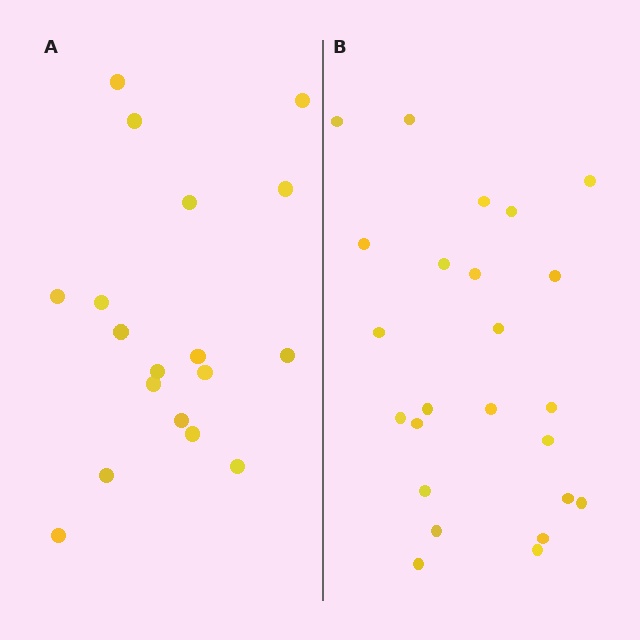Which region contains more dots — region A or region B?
Region B (the right region) has more dots.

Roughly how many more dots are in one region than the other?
Region B has about 6 more dots than region A.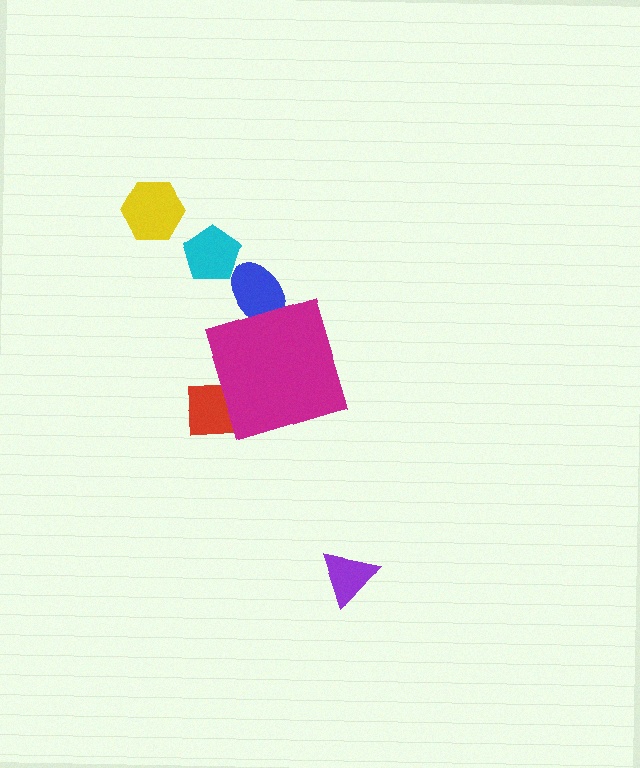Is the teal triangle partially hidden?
Yes, the teal triangle is partially hidden behind the magenta diamond.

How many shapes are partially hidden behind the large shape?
3 shapes are partially hidden.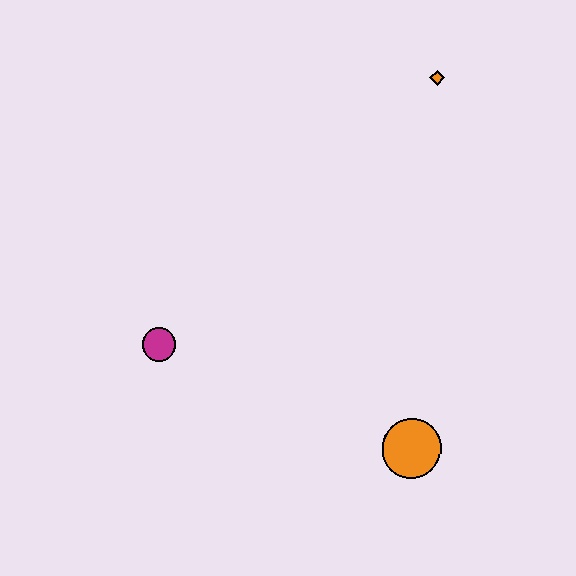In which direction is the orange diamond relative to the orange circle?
The orange diamond is above the orange circle.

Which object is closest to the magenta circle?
The orange circle is closest to the magenta circle.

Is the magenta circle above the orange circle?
Yes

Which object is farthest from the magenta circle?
The orange diamond is farthest from the magenta circle.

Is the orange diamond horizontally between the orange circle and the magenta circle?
No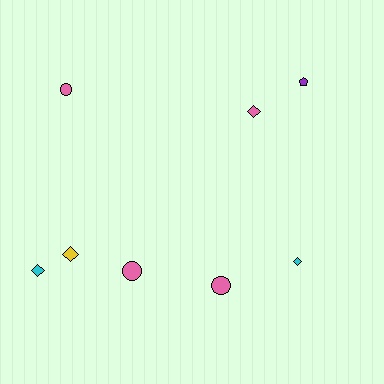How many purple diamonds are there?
There are no purple diamonds.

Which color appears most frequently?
Pink, with 4 objects.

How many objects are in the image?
There are 8 objects.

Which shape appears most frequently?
Diamond, with 4 objects.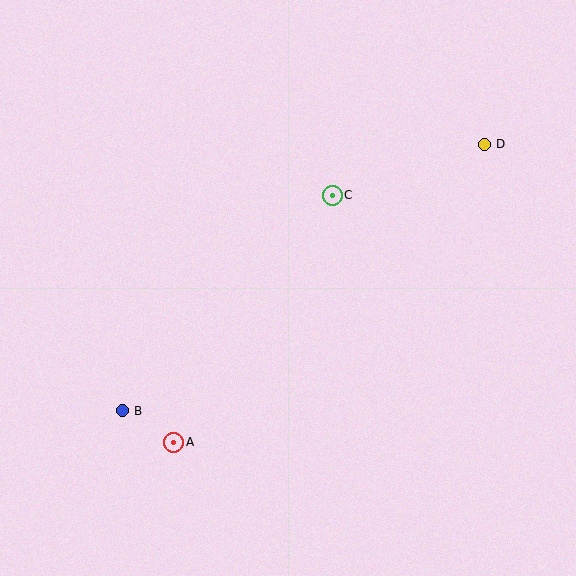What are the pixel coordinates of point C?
Point C is at (332, 195).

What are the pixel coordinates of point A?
Point A is at (174, 442).